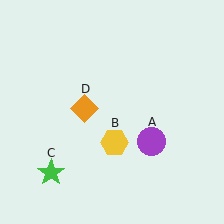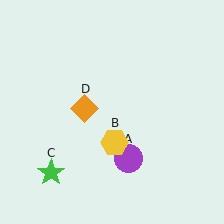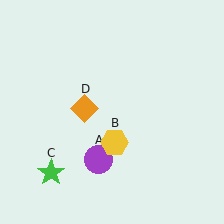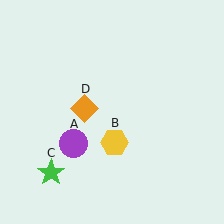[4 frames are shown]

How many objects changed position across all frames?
1 object changed position: purple circle (object A).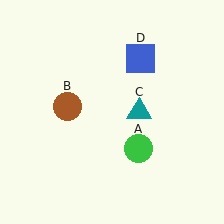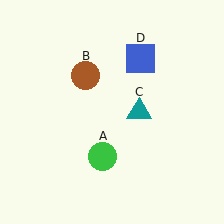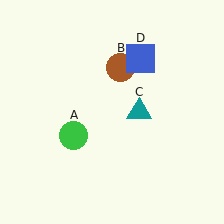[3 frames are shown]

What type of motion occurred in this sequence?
The green circle (object A), brown circle (object B) rotated clockwise around the center of the scene.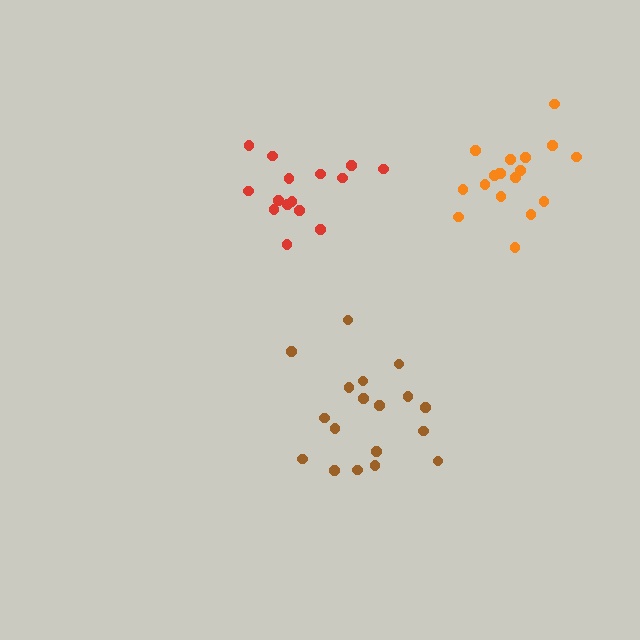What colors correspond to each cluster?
The clusters are colored: red, brown, orange.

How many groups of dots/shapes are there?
There are 3 groups.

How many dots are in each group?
Group 1: 15 dots, Group 2: 18 dots, Group 3: 18 dots (51 total).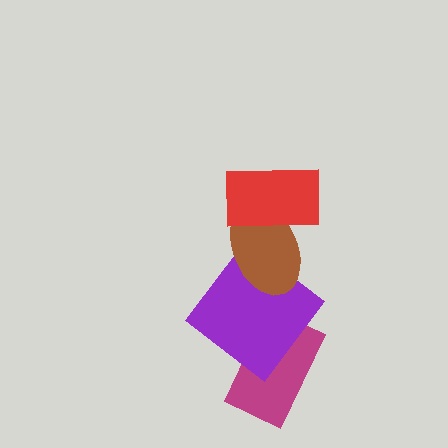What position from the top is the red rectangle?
The red rectangle is 1st from the top.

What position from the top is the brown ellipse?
The brown ellipse is 2nd from the top.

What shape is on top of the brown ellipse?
The red rectangle is on top of the brown ellipse.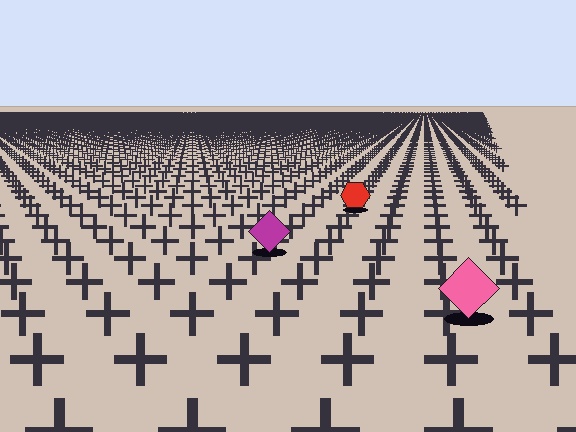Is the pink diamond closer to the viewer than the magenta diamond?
Yes. The pink diamond is closer — you can tell from the texture gradient: the ground texture is coarser near it.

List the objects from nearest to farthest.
From nearest to farthest: the pink diamond, the magenta diamond, the red hexagon.